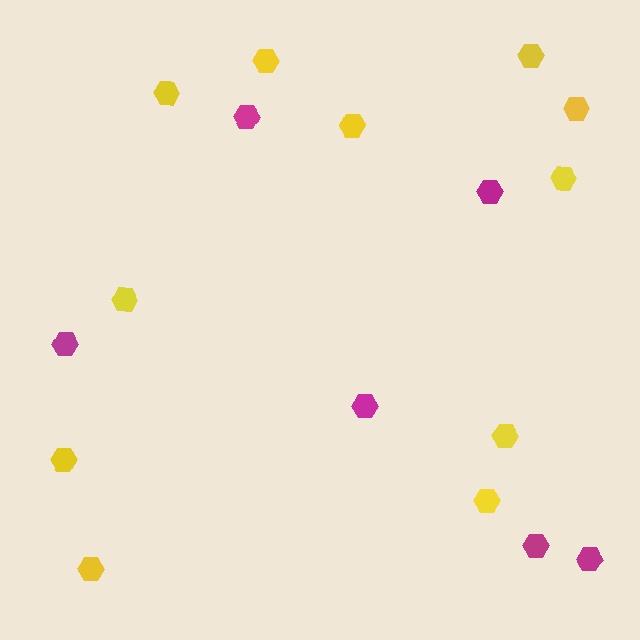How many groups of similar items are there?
There are 2 groups: one group of yellow hexagons (11) and one group of magenta hexagons (6).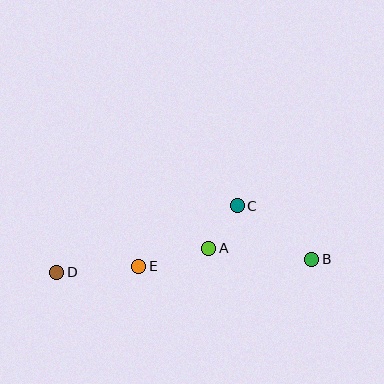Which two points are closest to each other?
Points A and C are closest to each other.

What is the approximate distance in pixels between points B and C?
The distance between B and C is approximately 92 pixels.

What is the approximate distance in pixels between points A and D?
The distance between A and D is approximately 154 pixels.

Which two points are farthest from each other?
Points B and D are farthest from each other.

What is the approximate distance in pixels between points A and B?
The distance between A and B is approximately 104 pixels.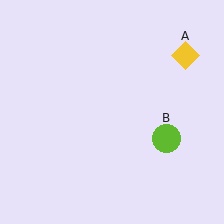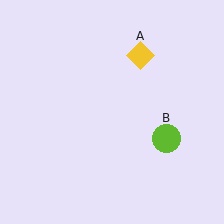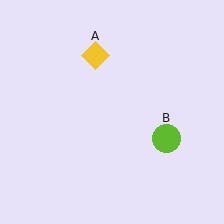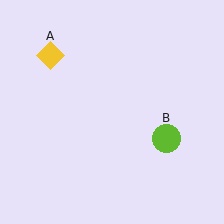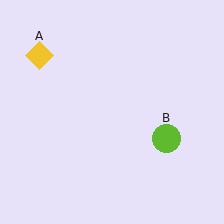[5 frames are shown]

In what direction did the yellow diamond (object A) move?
The yellow diamond (object A) moved left.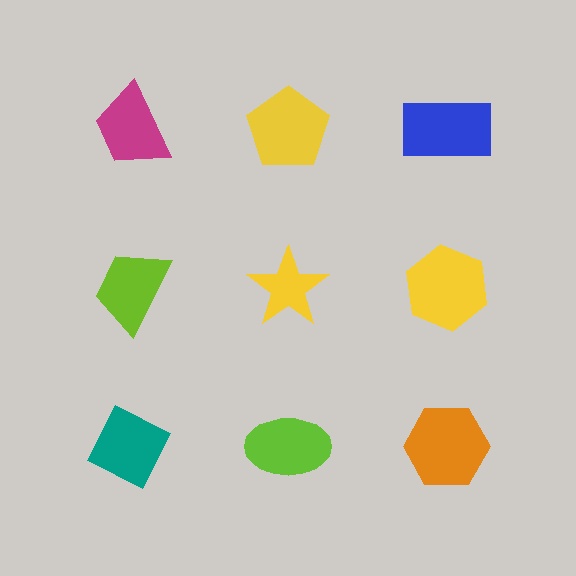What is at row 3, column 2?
A lime ellipse.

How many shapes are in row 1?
3 shapes.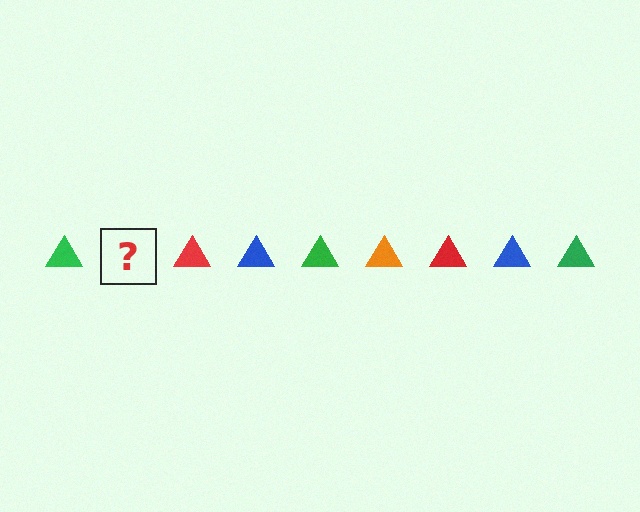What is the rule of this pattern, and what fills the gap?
The rule is that the pattern cycles through green, orange, red, blue triangles. The gap should be filled with an orange triangle.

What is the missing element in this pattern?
The missing element is an orange triangle.